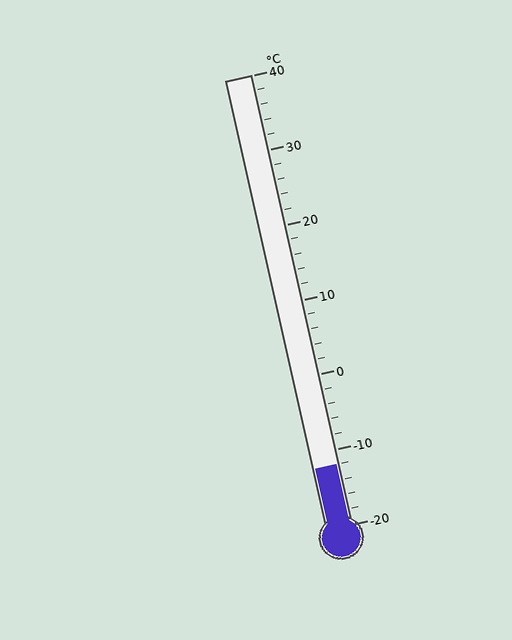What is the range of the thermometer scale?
The thermometer scale ranges from -20°C to 40°C.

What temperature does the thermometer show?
The thermometer shows approximately -12°C.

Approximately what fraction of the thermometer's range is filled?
The thermometer is filled to approximately 15% of its range.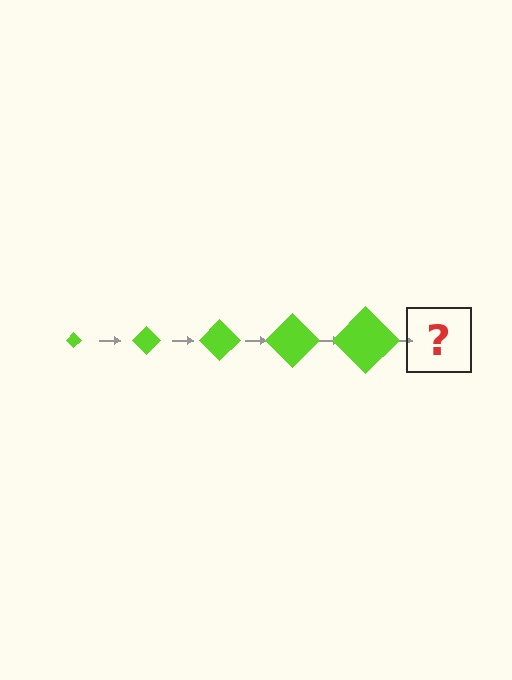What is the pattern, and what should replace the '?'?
The pattern is that the diamond gets progressively larger each step. The '?' should be a lime diamond, larger than the previous one.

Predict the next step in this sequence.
The next step is a lime diamond, larger than the previous one.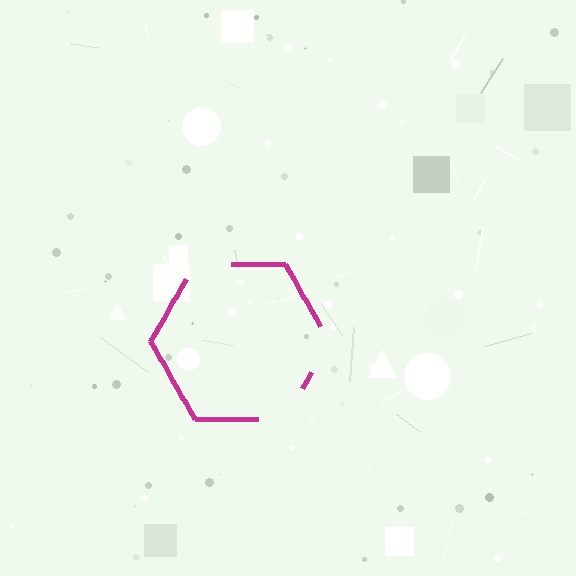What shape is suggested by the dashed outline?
The dashed outline suggests a hexagon.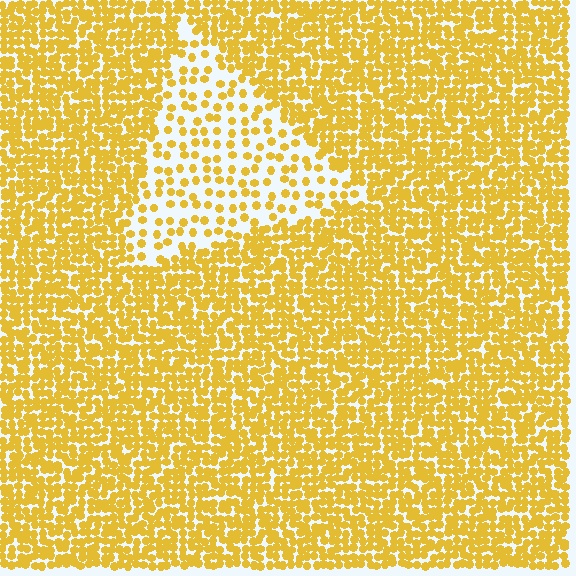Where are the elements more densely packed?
The elements are more densely packed outside the triangle boundary.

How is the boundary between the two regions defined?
The boundary is defined by a change in element density (approximately 2.6x ratio). All elements are the same color, size, and shape.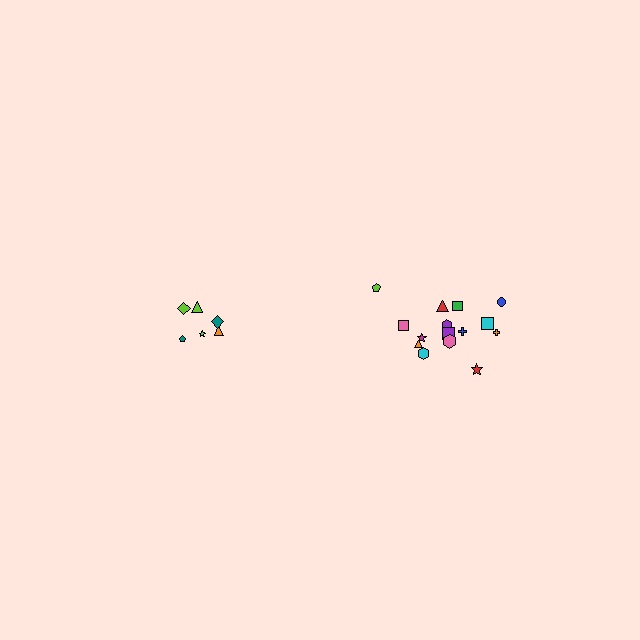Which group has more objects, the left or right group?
The right group.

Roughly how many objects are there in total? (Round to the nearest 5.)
Roughly 20 objects in total.